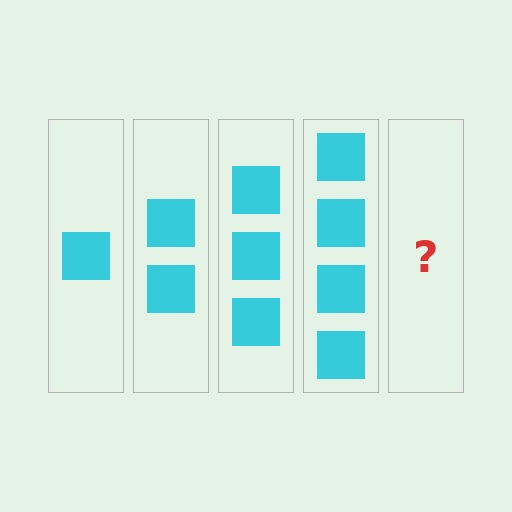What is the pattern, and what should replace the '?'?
The pattern is that each step adds one more square. The '?' should be 5 squares.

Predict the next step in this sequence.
The next step is 5 squares.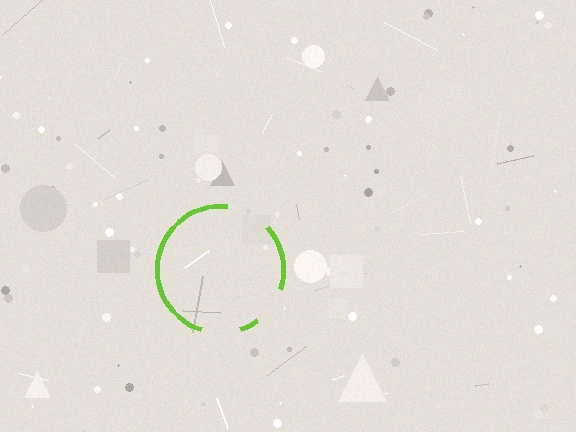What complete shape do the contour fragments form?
The contour fragments form a circle.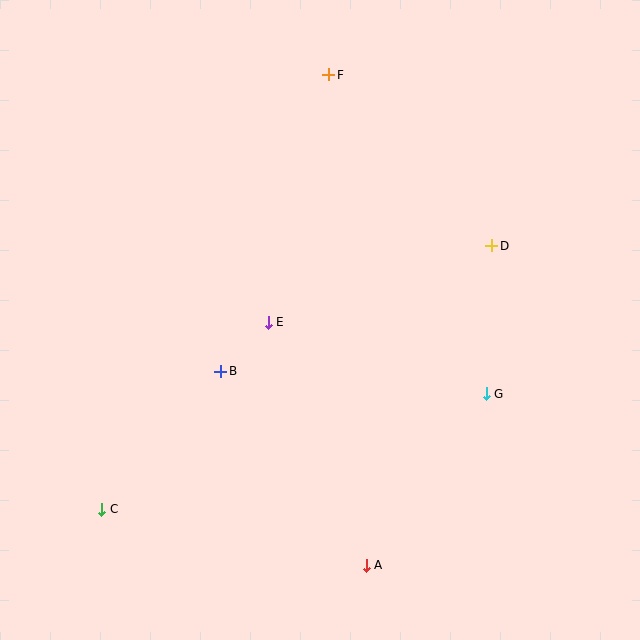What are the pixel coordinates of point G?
Point G is at (486, 394).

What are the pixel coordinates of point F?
Point F is at (329, 75).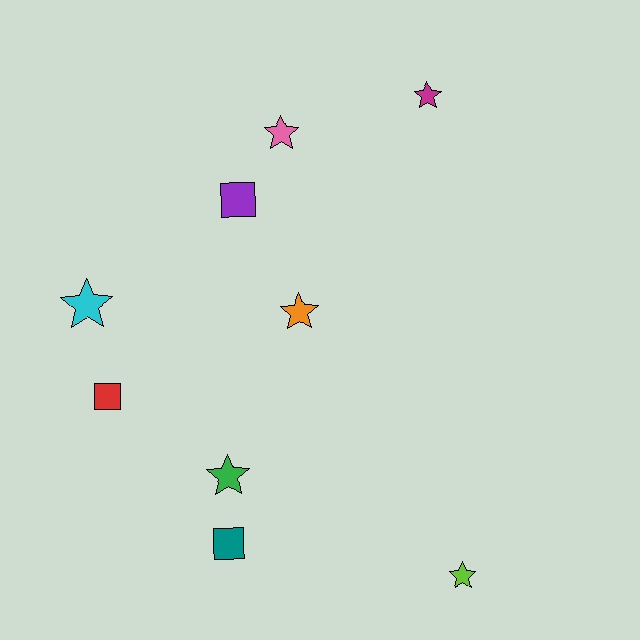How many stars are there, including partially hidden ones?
There are 6 stars.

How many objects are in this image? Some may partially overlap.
There are 9 objects.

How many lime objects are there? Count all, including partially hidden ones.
There is 1 lime object.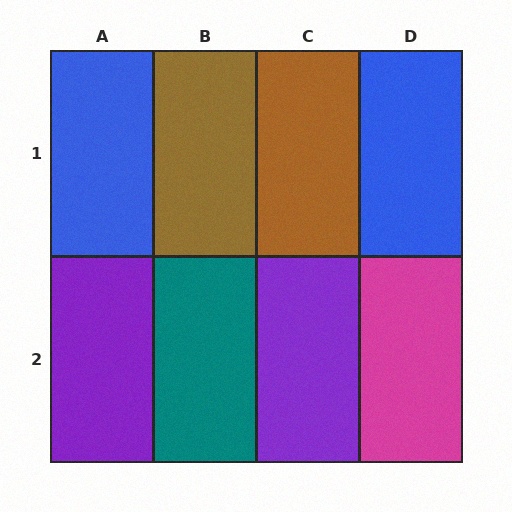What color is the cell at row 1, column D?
Blue.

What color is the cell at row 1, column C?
Brown.